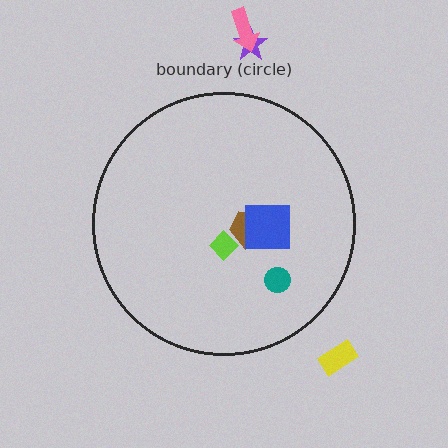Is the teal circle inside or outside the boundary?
Inside.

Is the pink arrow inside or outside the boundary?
Outside.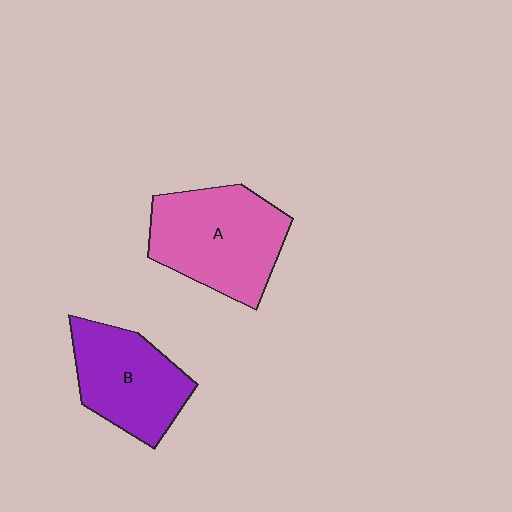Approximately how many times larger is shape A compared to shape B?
Approximately 1.2 times.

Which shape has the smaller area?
Shape B (purple).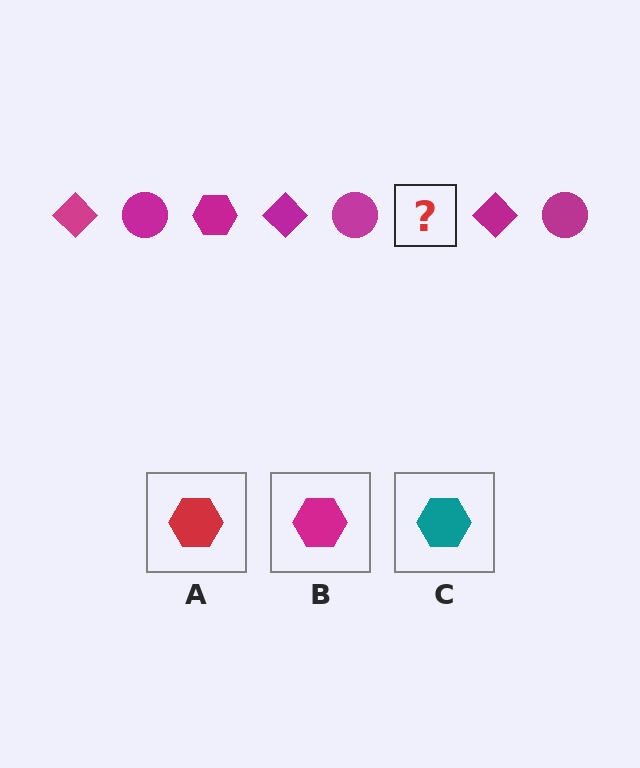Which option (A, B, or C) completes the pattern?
B.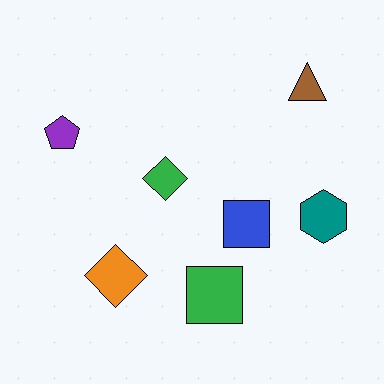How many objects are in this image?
There are 7 objects.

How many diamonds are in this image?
There are 2 diamonds.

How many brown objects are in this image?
There is 1 brown object.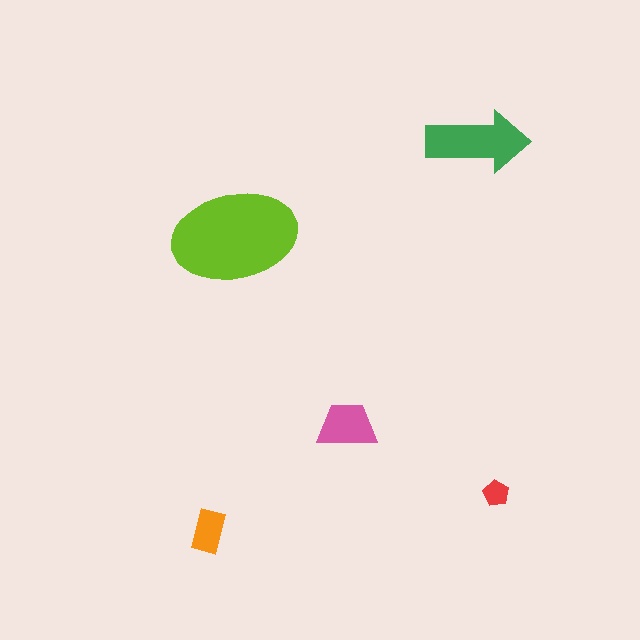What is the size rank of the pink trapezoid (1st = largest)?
3rd.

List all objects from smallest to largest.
The red pentagon, the orange rectangle, the pink trapezoid, the green arrow, the lime ellipse.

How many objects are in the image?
There are 5 objects in the image.